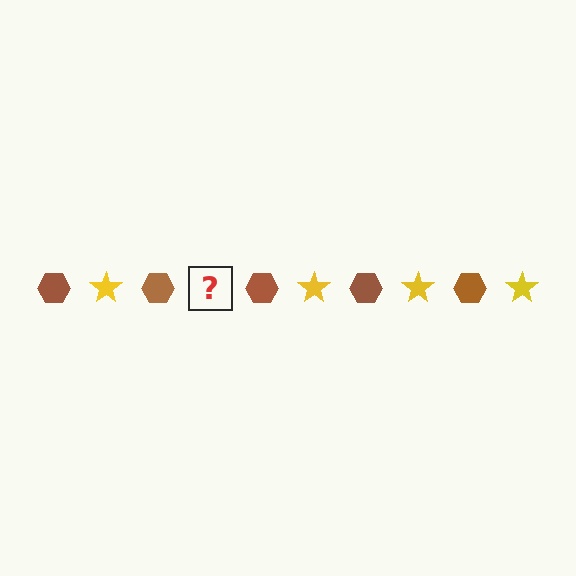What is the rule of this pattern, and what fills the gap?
The rule is that the pattern alternates between brown hexagon and yellow star. The gap should be filled with a yellow star.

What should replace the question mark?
The question mark should be replaced with a yellow star.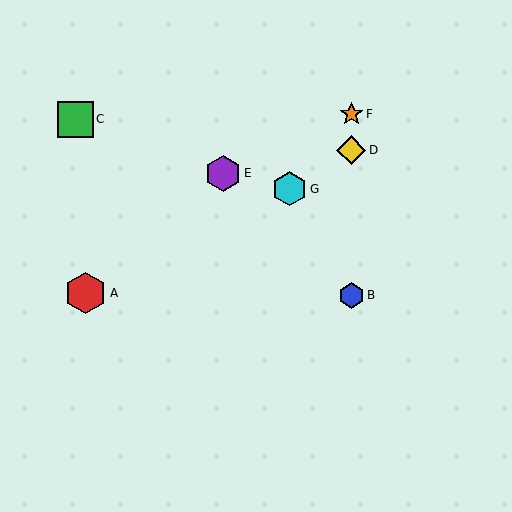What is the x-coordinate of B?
Object B is at x≈351.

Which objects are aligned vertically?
Objects B, D, F are aligned vertically.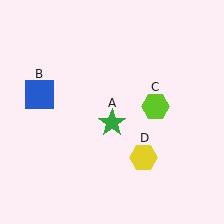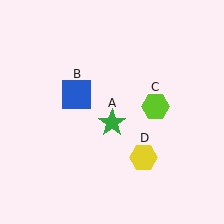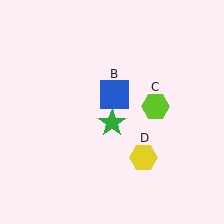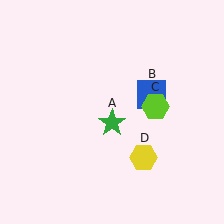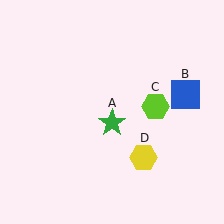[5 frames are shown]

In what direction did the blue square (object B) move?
The blue square (object B) moved right.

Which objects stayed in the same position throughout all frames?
Green star (object A) and lime hexagon (object C) and yellow hexagon (object D) remained stationary.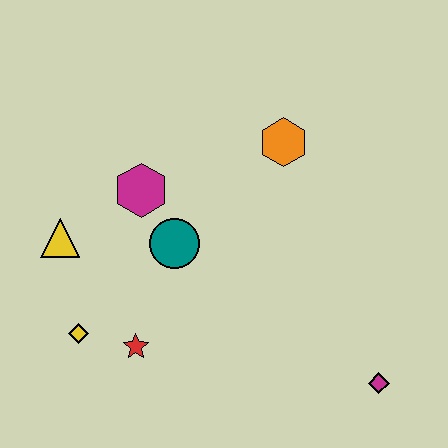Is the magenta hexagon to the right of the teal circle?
No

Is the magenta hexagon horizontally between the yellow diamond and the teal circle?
Yes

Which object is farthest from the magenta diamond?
The yellow triangle is farthest from the magenta diamond.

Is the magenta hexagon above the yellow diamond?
Yes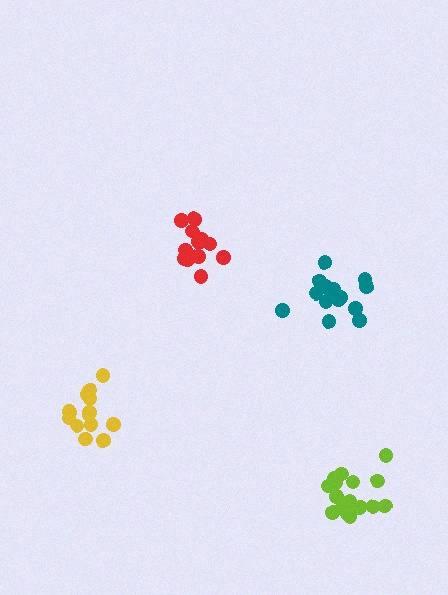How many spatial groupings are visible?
There are 4 spatial groupings.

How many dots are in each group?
Group 1: 13 dots, Group 2: 16 dots, Group 3: 17 dots, Group 4: 12 dots (58 total).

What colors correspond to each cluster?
The clusters are colored: yellow, teal, lime, red.